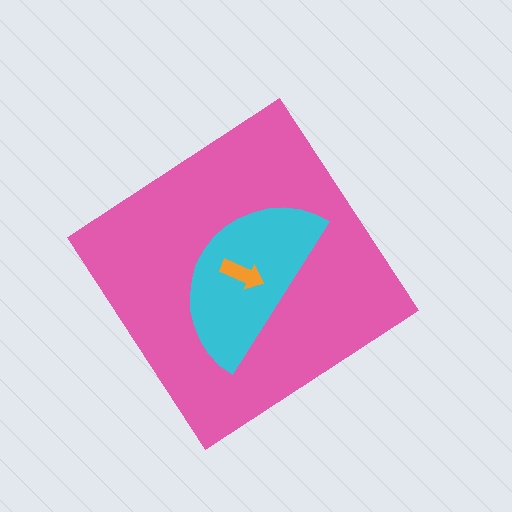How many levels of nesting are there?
3.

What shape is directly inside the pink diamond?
The cyan semicircle.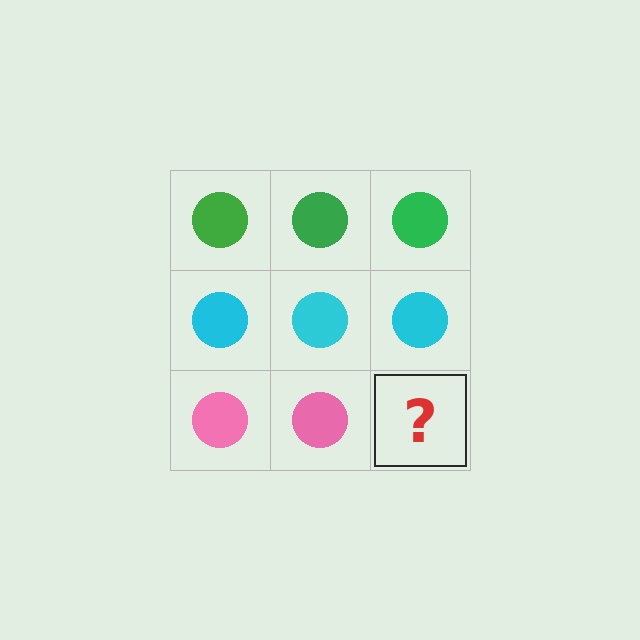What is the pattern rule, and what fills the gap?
The rule is that each row has a consistent color. The gap should be filled with a pink circle.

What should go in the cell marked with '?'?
The missing cell should contain a pink circle.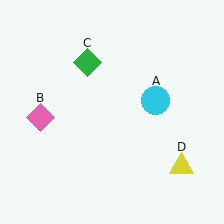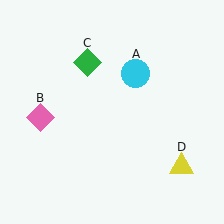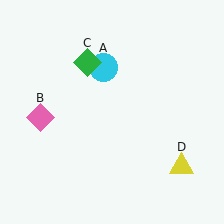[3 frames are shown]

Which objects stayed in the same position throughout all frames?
Pink diamond (object B) and green diamond (object C) and yellow triangle (object D) remained stationary.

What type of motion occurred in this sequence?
The cyan circle (object A) rotated counterclockwise around the center of the scene.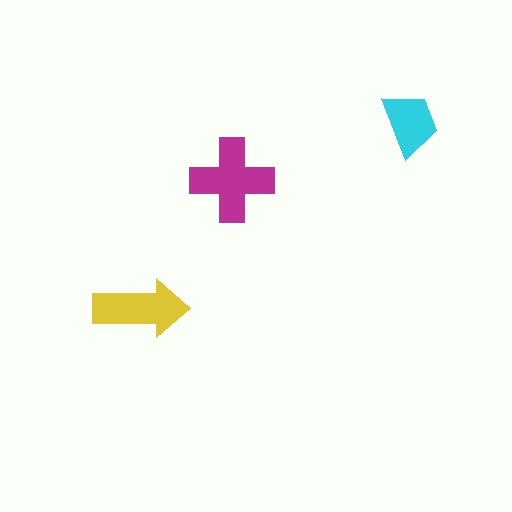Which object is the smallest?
The cyan trapezoid.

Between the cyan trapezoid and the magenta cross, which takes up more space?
The magenta cross.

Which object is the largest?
The magenta cross.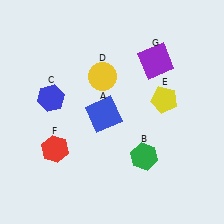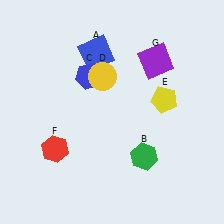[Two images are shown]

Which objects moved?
The objects that moved are: the blue square (A), the blue hexagon (C).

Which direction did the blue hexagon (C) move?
The blue hexagon (C) moved right.